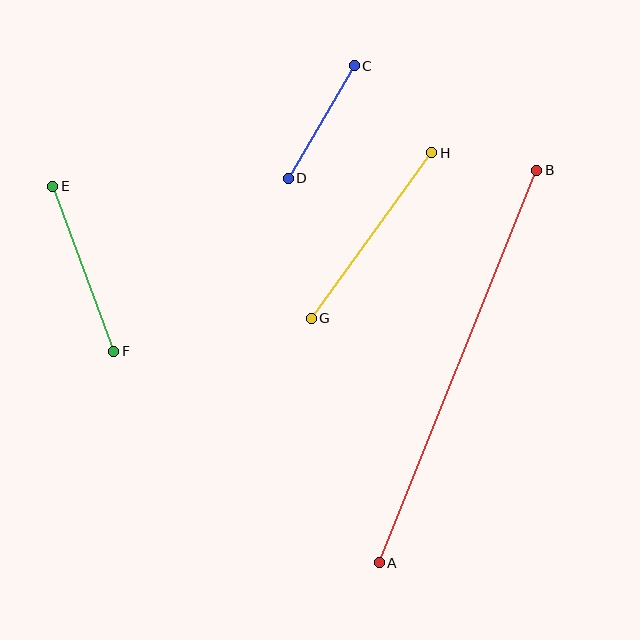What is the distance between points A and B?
The distance is approximately 423 pixels.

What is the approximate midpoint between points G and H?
The midpoint is at approximately (371, 235) pixels.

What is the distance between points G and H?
The distance is approximately 205 pixels.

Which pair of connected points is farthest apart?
Points A and B are farthest apart.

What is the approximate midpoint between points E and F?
The midpoint is at approximately (83, 269) pixels.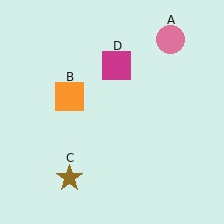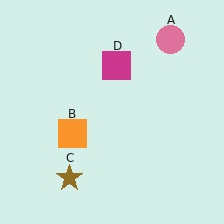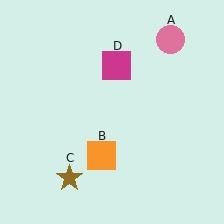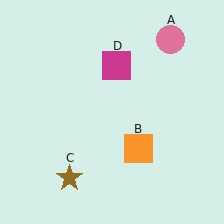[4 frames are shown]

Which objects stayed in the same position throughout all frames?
Pink circle (object A) and brown star (object C) and magenta square (object D) remained stationary.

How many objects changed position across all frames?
1 object changed position: orange square (object B).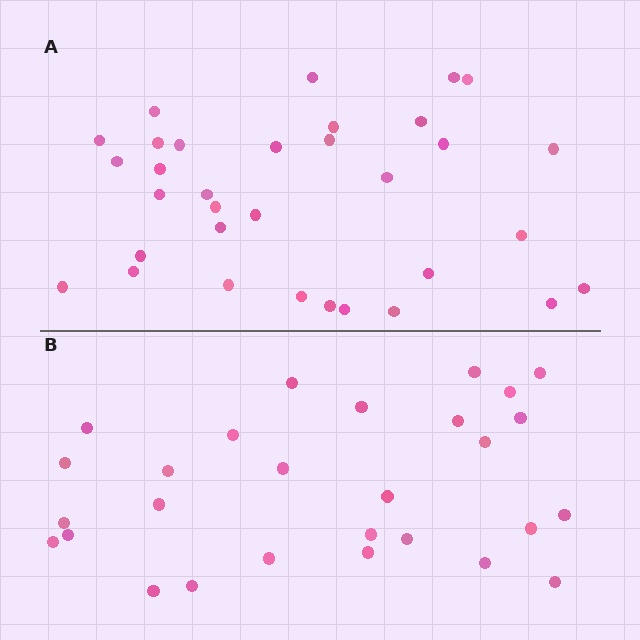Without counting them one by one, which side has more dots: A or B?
Region A (the top region) has more dots.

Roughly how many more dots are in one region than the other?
Region A has about 5 more dots than region B.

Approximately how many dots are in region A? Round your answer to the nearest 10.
About 30 dots. (The exact count is 33, which rounds to 30.)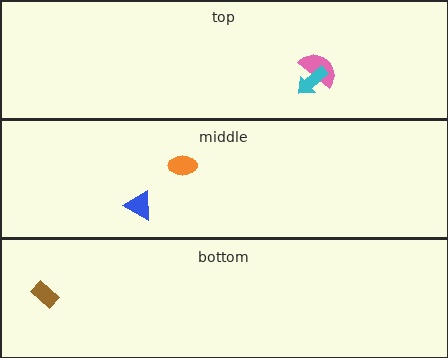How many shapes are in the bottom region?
1.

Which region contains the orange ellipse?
The middle region.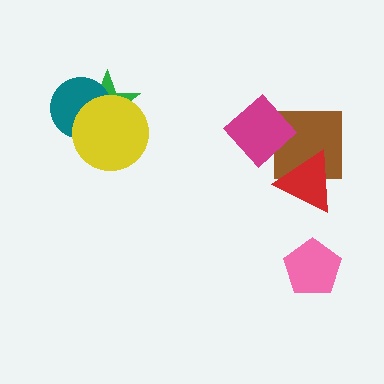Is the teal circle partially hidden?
Yes, it is partially covered by another shape.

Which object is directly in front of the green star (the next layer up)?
The teal circle is directly in front of the green star.